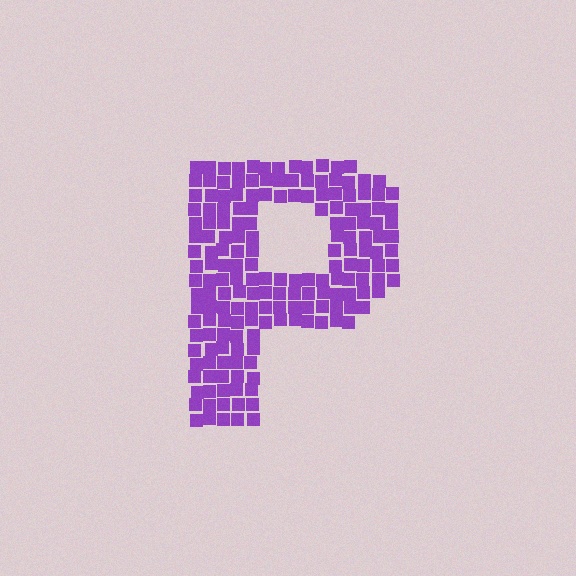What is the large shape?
The large shape is the letter P.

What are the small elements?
The small elements are squares.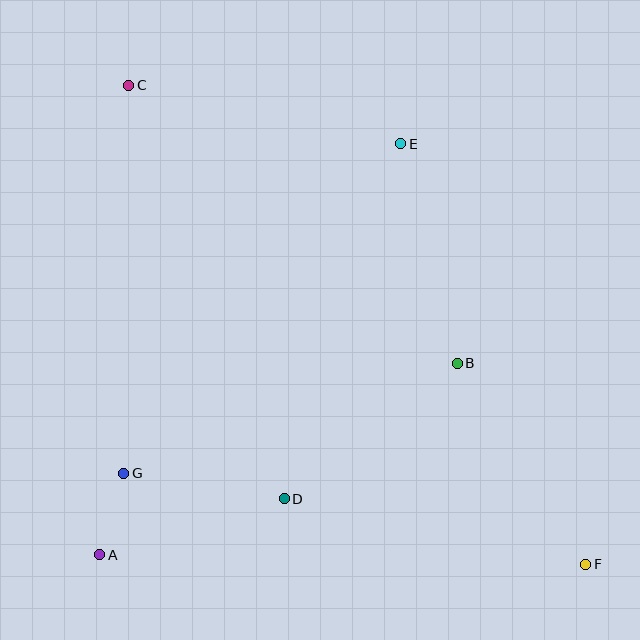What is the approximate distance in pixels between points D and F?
The distance between D and F is approximately 309 pixels.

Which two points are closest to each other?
Points A and G are closest to each other.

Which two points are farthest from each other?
Points C and F are farthest from each other.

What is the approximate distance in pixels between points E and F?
The distance between E and F is approximately 459 pixels.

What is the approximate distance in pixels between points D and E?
The distance between D and E is approximately 374 pixels.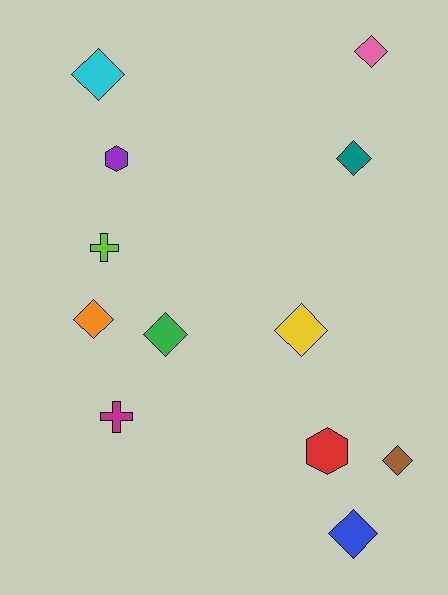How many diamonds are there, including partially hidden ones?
There are 8 diamonds.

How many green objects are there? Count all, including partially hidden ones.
There is 1 green object.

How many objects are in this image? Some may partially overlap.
There are 12 objects.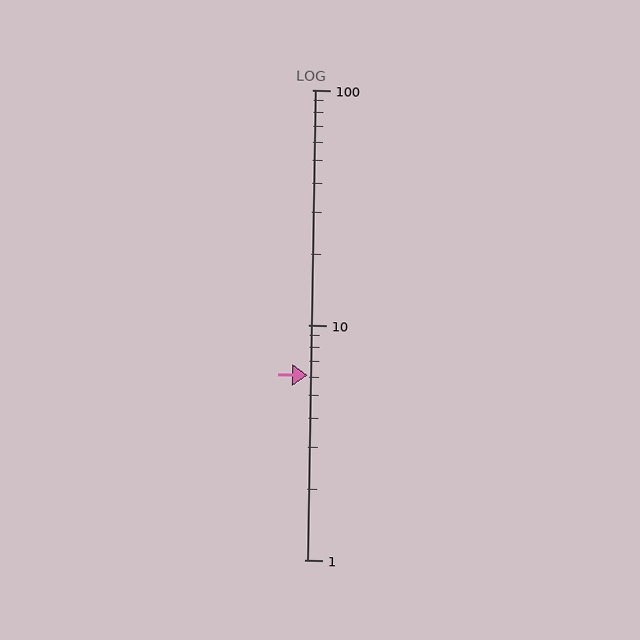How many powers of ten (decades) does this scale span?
The scale spans 2 decades, from 1 to 100.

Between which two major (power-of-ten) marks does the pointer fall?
The pointer is between 1 and 10.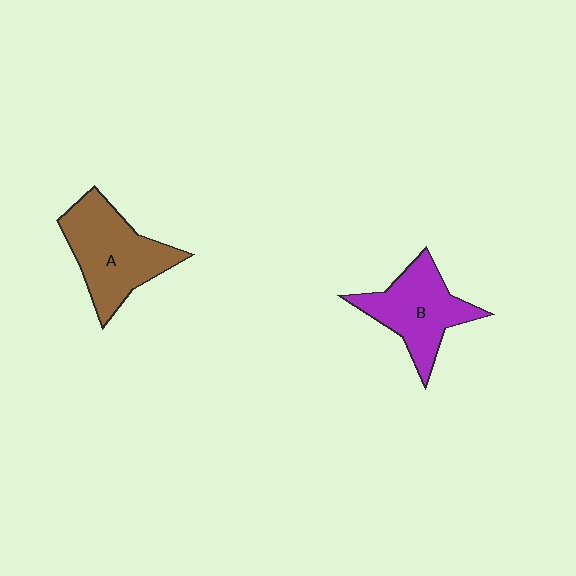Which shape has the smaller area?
Shape B (purple).